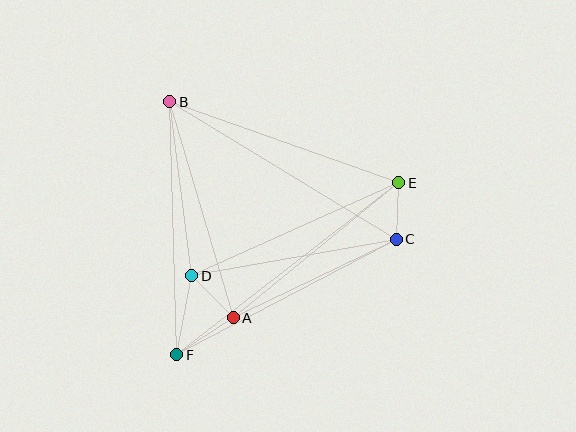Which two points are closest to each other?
Points C and E are closest to each other.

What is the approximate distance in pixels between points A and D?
The distance between A and D is approximately 59 pixels.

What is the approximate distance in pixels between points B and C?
The distance between B and C is approximately 265 pixels.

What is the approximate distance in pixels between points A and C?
The distance between A and C is approximately 181 pixels.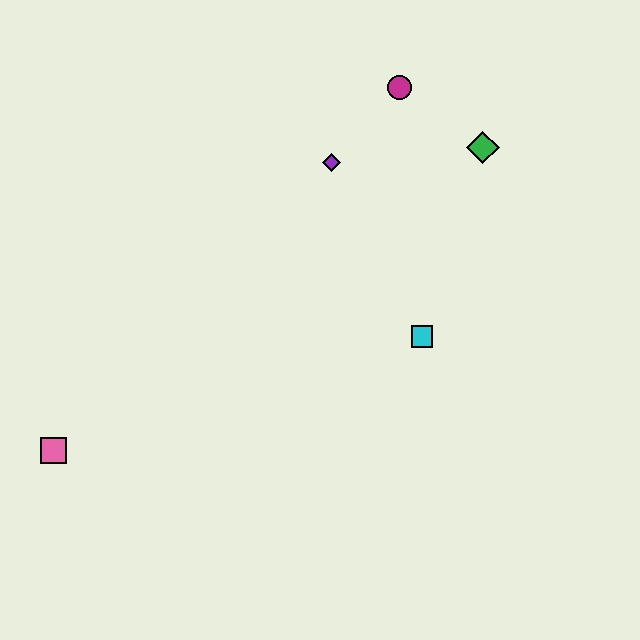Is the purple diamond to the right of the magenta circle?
No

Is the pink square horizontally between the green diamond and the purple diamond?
No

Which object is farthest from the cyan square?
The pink square is farthest from the cyan square.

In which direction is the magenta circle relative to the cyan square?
The magenta circle is above the cyan square.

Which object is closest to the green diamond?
The magenta circle is closest to the green diamond.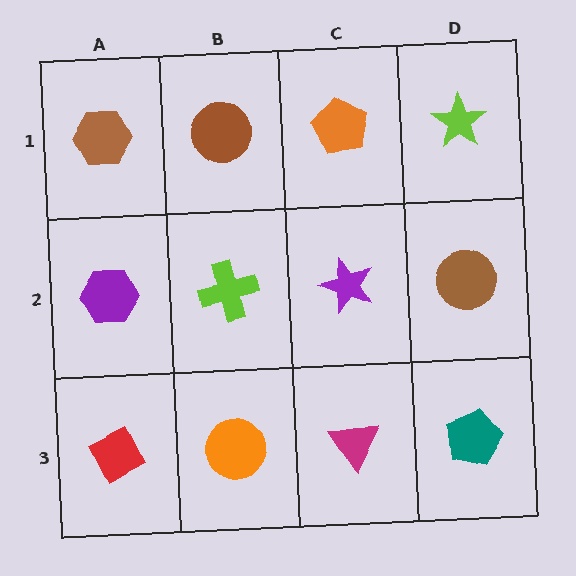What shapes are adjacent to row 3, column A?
A purple hexagon (row 2, column A), an orange circle (row 3, column B).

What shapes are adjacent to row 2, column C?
An orange pentagon (row 1, column C), a magenta triangle (row 3, column C), a lime cross (row 2, column B), a brown circle (row 2, column D).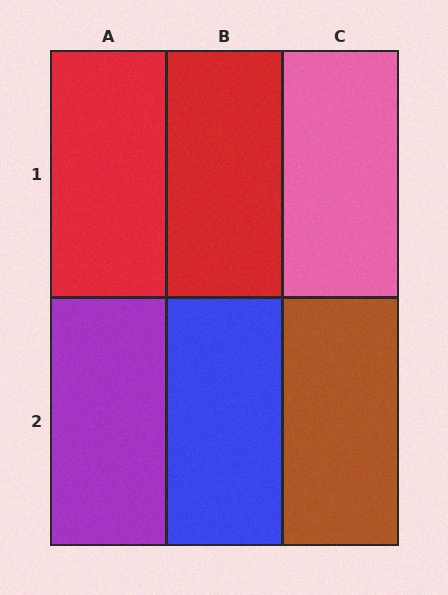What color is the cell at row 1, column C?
Pink.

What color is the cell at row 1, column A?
Red.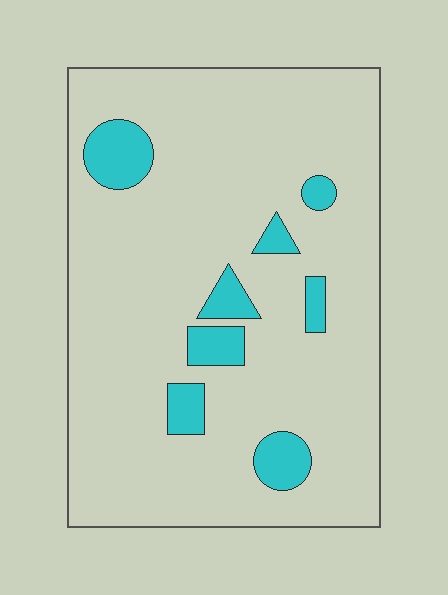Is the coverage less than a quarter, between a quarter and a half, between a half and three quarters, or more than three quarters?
Less than a quarter.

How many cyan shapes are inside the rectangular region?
8.